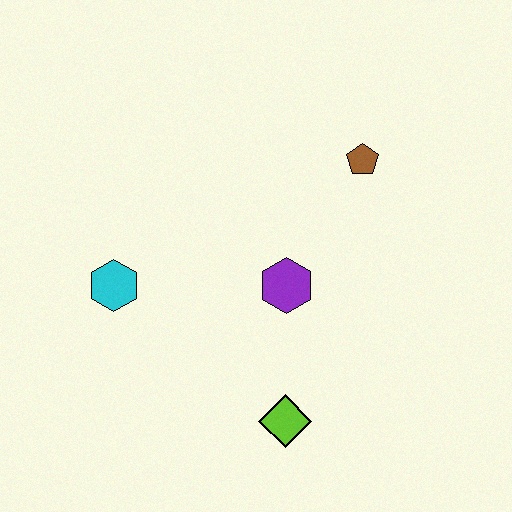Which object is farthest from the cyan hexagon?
The brown pentagon is farthest from the cyan hexagon.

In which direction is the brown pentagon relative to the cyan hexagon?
The brown pentagon is to the right of the cyan hexagon.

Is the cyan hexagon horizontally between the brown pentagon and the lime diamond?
No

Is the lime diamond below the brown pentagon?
Yes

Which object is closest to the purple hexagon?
The lime diamond is closest to the purple hexagon.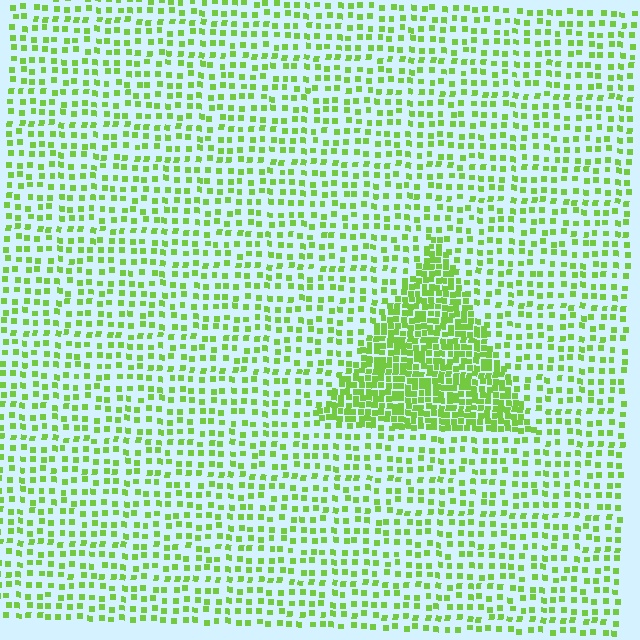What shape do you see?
I see a triangle.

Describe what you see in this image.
The image contains small lime elements arranged at two different densities. A triangle-shaped region is visible where the elements are more densely packed than the surrounding area.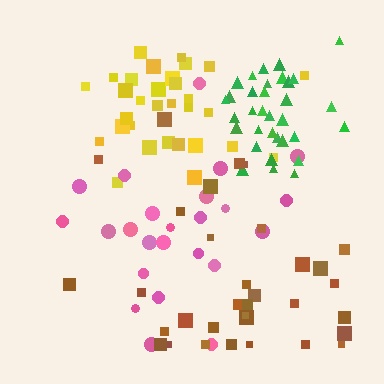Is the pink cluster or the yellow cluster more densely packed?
Yellow.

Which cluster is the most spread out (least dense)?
Pink.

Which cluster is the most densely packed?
Green.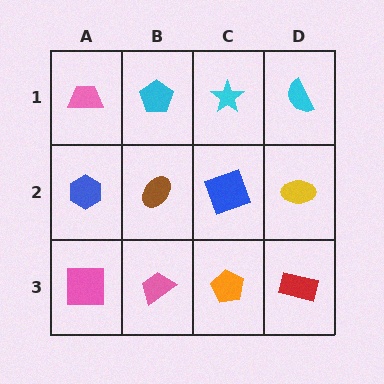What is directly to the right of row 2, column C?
A yellow ellipse.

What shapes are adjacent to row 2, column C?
A cyan star (row 1, column C), an orange pentagon (row 3, column C), a brown ellipse (row 2, column B), a yellow ellipse (row 2, column D).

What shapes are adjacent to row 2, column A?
A pink trapezoid (row 1, column A), a pink square (row 3, column A), a brown ellipse (row 2, column B).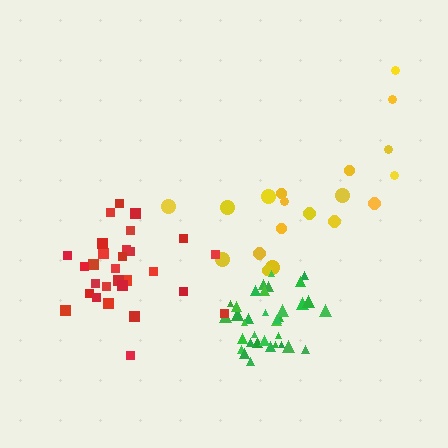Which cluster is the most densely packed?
Green.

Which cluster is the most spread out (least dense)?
Yellow.